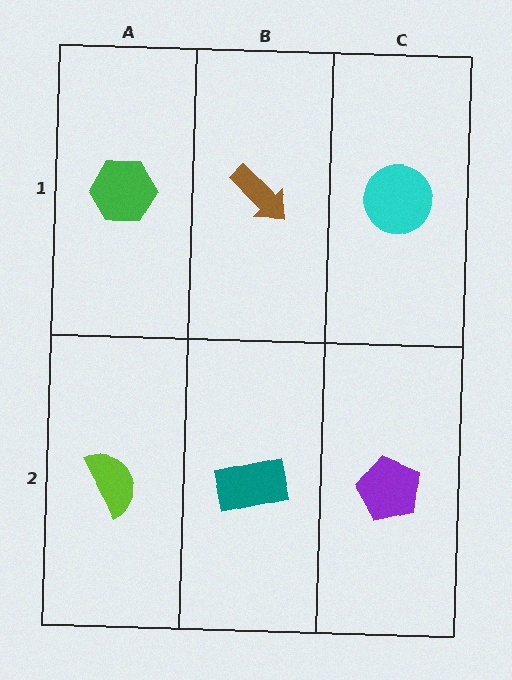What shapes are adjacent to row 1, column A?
A lime semicircle (row 2, column A), a brown arrow (row 1, column B).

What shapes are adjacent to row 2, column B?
A brown arrow (row 1, column B), a lime semicircle (row 2, column A), a purple pentagon (row 2, column C).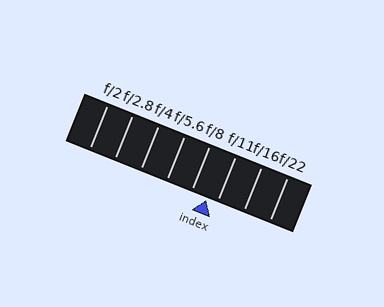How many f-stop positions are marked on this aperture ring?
There are 8 f-stop positions marked.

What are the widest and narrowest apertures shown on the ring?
The widest aperture shown is f/2 and the narrowest is f/22.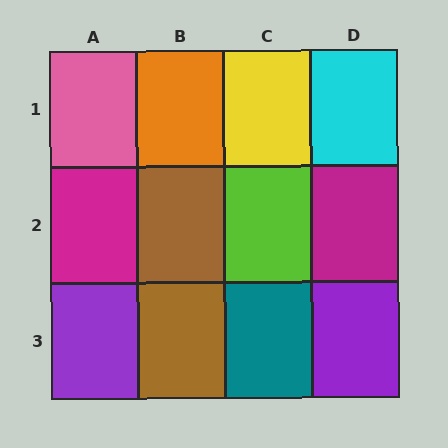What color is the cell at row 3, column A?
Purple.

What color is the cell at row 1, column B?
Orange.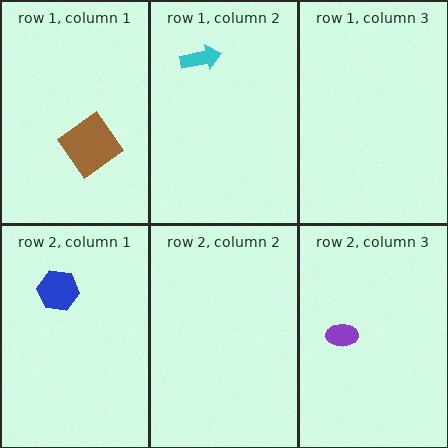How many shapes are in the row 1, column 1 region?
1.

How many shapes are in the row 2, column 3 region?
1.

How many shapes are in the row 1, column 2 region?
1.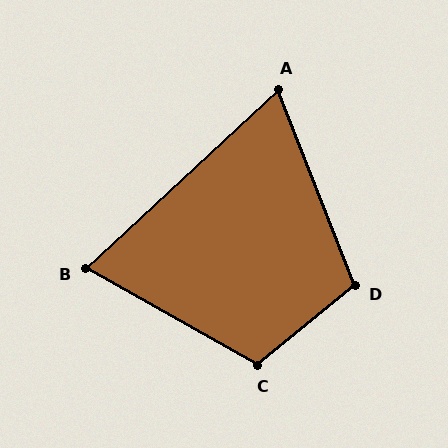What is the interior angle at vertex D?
Approximately 108 degrees (obtuse).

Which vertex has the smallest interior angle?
A, at approximately 68 degrees.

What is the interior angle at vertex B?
Approximately 72 degrees (acute).